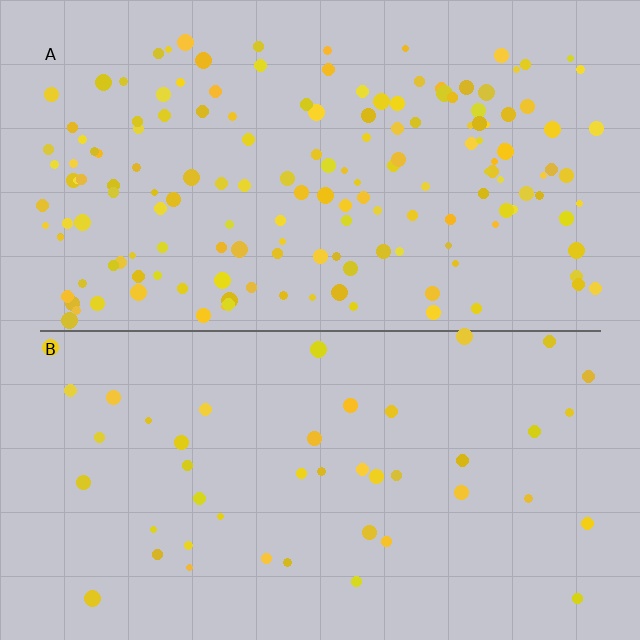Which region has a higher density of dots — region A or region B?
A (the top).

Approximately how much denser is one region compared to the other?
Approximately 3.6× — region A over region B.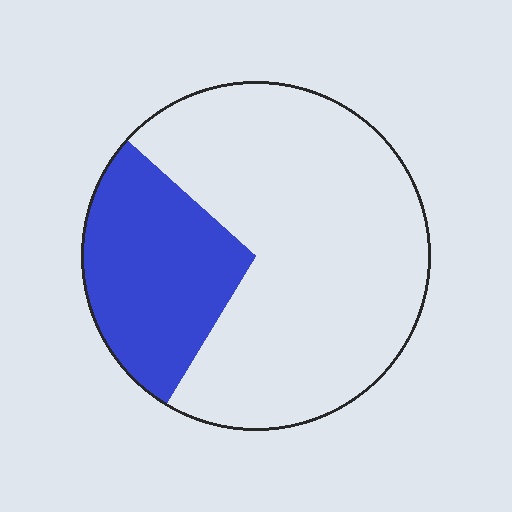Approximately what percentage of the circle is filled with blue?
Approximately 30%.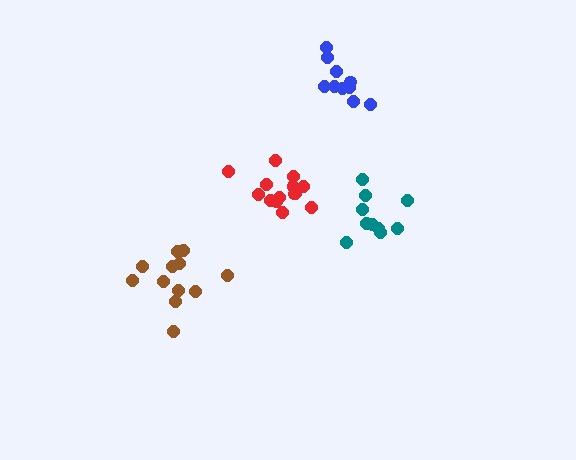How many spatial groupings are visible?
There are 4 spatial groupings.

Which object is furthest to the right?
The teal cluster is rightmost.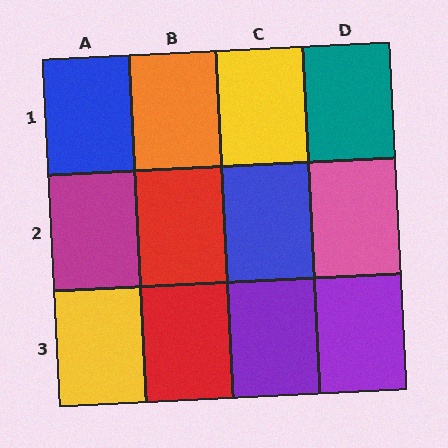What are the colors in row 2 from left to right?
Magenta, red, blue, pink.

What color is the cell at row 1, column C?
Yellow.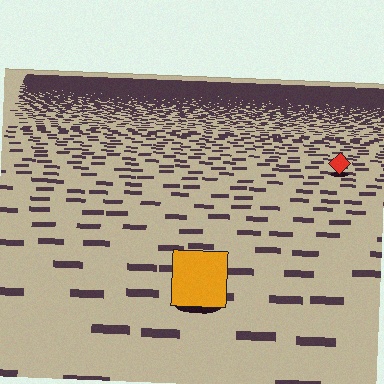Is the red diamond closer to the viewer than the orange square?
No. The orange square is closer — you can tell from the texture gradient: the ground texture is coarser near it.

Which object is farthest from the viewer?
The red diamond is farthest from the viewer. It appears smaller and the ground texture around it is denser.